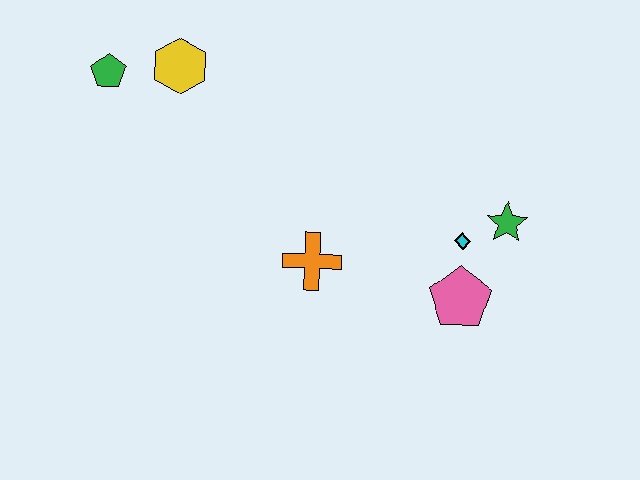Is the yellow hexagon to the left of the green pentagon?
No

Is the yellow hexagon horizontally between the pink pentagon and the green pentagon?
Yes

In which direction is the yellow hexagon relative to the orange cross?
The yellow hexagon is above the orange cross.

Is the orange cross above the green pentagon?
No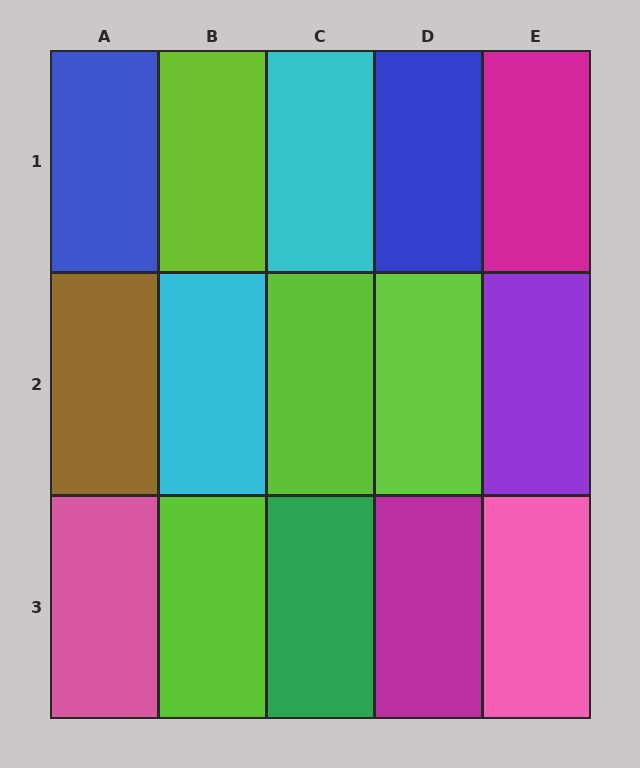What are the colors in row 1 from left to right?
Blue, lime, cyan, blue, magenta.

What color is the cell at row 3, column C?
Green.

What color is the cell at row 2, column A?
Brown.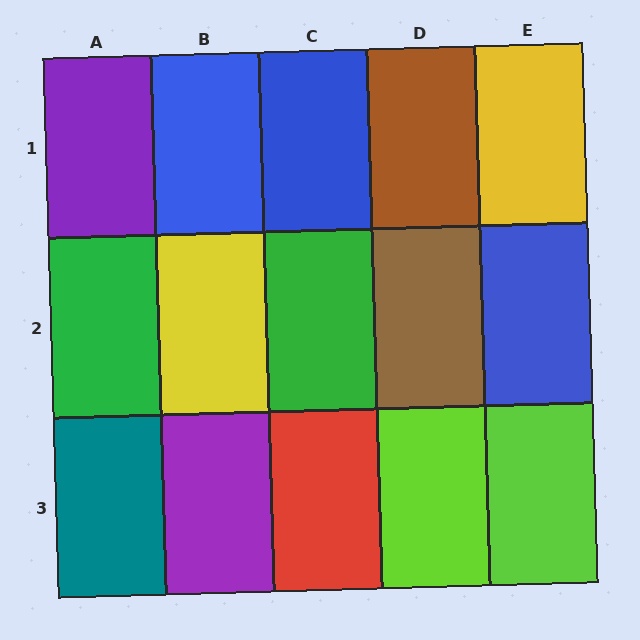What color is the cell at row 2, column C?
Green.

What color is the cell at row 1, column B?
Blue.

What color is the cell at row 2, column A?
Green.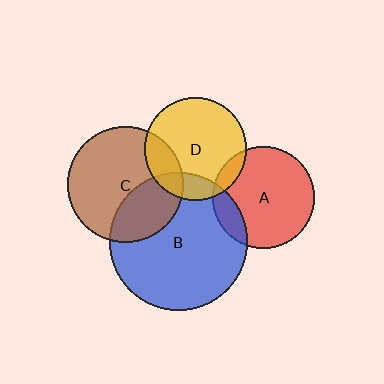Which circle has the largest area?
Circle B (blue).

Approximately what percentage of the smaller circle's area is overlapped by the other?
Approximately 15%.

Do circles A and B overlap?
Yes.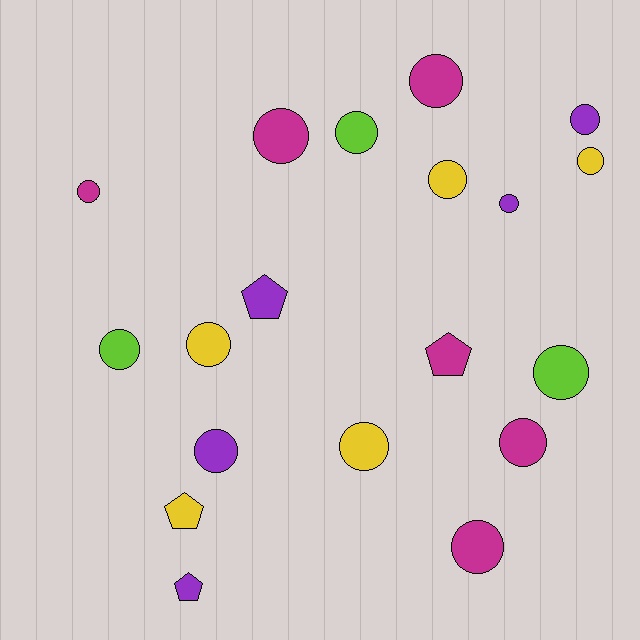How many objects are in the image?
There are 19 objects.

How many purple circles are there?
There are 3 purple circles.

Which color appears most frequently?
Magenta, with 6 objects.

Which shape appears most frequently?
Circle, with 15 objects.